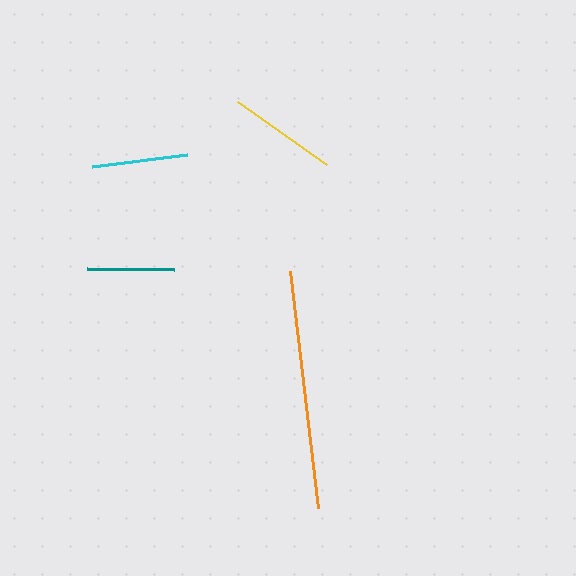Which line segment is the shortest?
The teal line is the shortest at approximately 87 pixels.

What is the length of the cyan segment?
The cyan segment is approximately 96 pixels long.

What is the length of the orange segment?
The orange segment is approximately 238 pixels long.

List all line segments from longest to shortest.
From longest to shortest: orange, yellow, cyan, teal.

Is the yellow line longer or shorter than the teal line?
The yellow line is longer than the teal line.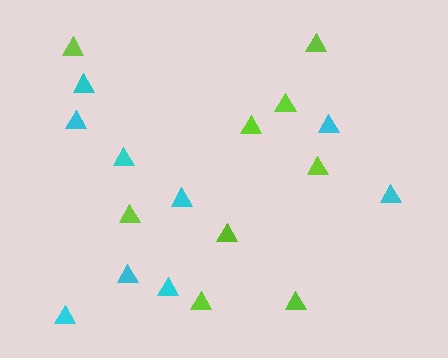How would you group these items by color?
There are 2 groups: one group of lime triangles (9) and one group of cyan triangles (9).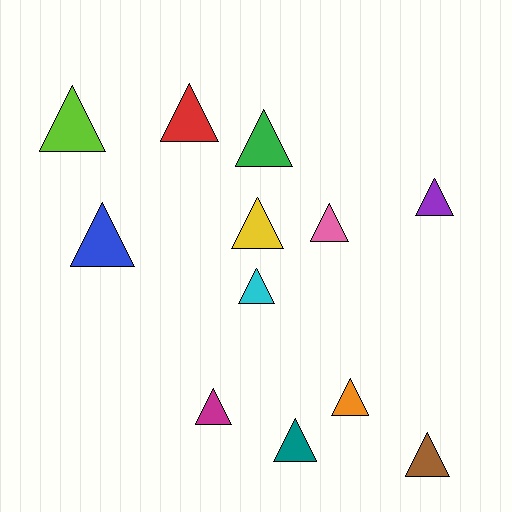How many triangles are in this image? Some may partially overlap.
There are 12 triangles.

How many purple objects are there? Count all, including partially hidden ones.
There is 1 purple object.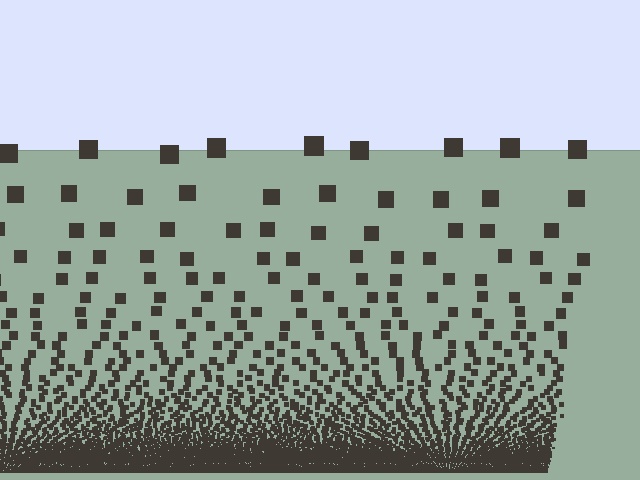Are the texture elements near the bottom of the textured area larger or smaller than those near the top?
Smaller. The gradient is inverted — elements near the bottom are smaller and denser.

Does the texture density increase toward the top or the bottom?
Density increases toward the bottom.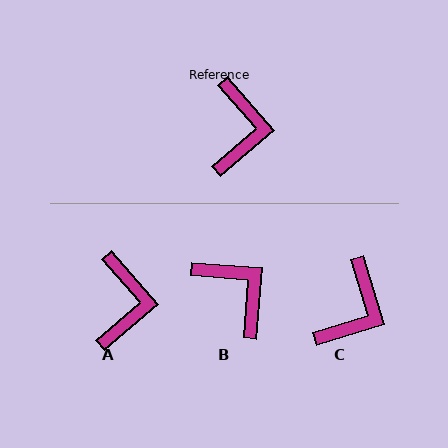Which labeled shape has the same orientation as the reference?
A.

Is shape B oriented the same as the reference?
No, it is off by about 44 degrees.